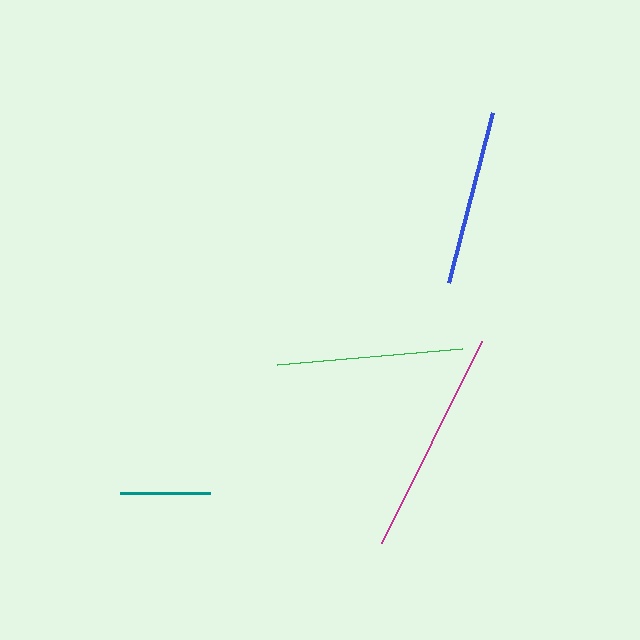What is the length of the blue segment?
The blue segment is approximately 175 pixels long.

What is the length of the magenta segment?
The magenta segment is approximately 225 pixels long.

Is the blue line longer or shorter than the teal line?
The blue line is longer than the teal line.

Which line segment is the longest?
The magenta line is the longest at approximately 225 pixels.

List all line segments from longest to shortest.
From longest to shortest: magenta, green, blue, teal.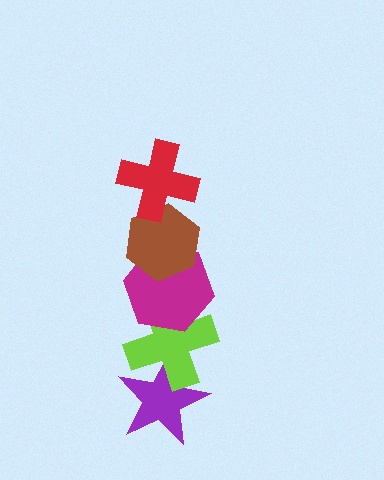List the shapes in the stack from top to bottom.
From top to bottom: the red cross, the brown hexagon, the magenta hexagon, the lime cross, the purple star.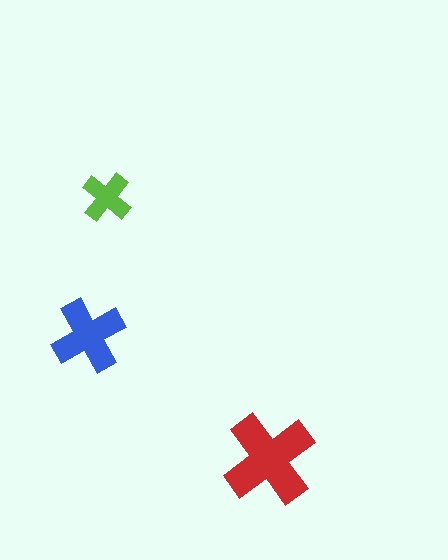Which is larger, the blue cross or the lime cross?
The blue one.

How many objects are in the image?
There are 3 objects in the image.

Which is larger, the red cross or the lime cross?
The red one.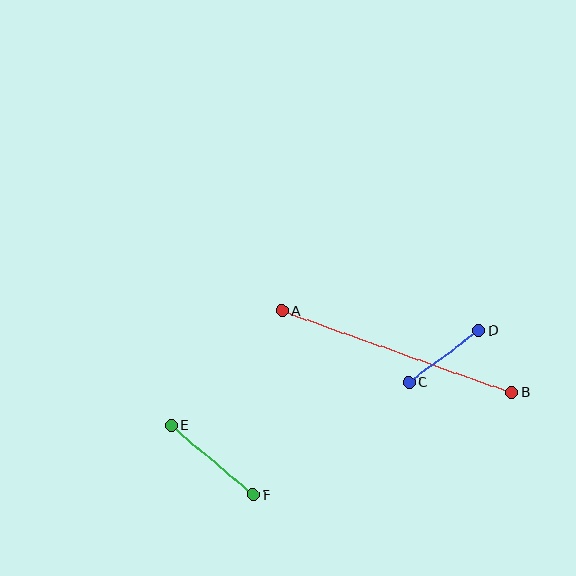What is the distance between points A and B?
The distance is approximately 244 pixels.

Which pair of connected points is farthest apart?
Points A and B are farthest apart.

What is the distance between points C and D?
The distance is approximately 87 pixels.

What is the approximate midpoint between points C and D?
The midpoint is at approximately (444, 356) pixels.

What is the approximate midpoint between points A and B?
The midpoint is at approximately (397, 352) pixels.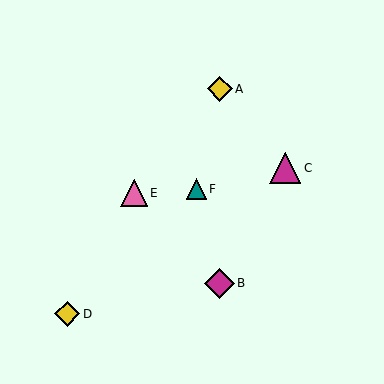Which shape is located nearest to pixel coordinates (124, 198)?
The pink triangle (labeled E) at (134, 193) is nearest to that location.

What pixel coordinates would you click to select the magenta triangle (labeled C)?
Click at (285, 168) to select the magenta triangle C.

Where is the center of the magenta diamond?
The center of the magenta diamond is at (219, 283).